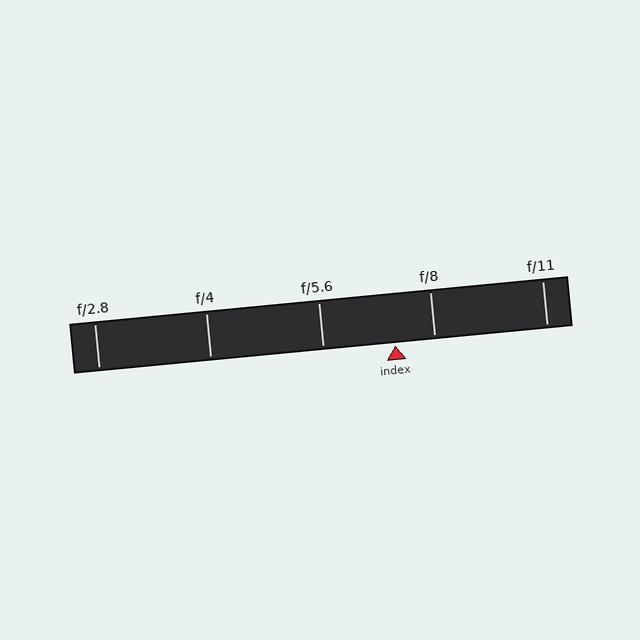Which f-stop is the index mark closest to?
The index mark is closest to f/8.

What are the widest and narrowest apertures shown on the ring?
The widest aperture shown is f/2.8 and the narrowest is f/11.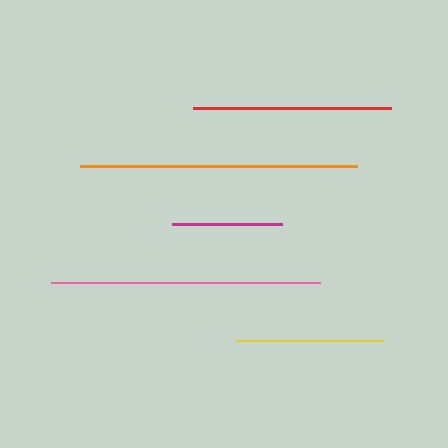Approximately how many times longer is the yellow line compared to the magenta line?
The yellow line is approximately 1.3 times the length of the magenta line.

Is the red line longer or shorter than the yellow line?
The red line is longer than the yellow line.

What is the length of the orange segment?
The orange segment is approximately 278 pixels long.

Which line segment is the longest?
The orange line is the longest at approximately 278 pixels.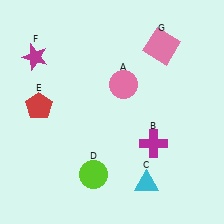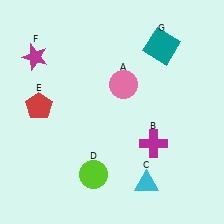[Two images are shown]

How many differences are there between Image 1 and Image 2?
There is 1 difference between the two images.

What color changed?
The square (G) changed from pink in Image 1 to teal in Image 2.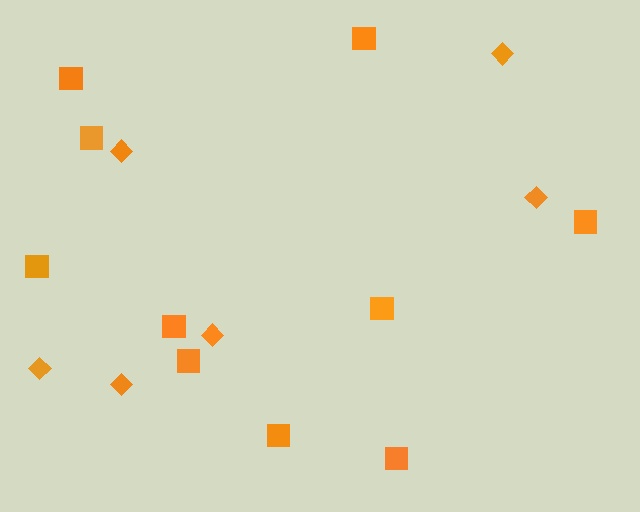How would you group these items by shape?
There are 2 groups: one group of diamonds (6) and one group of squares (10).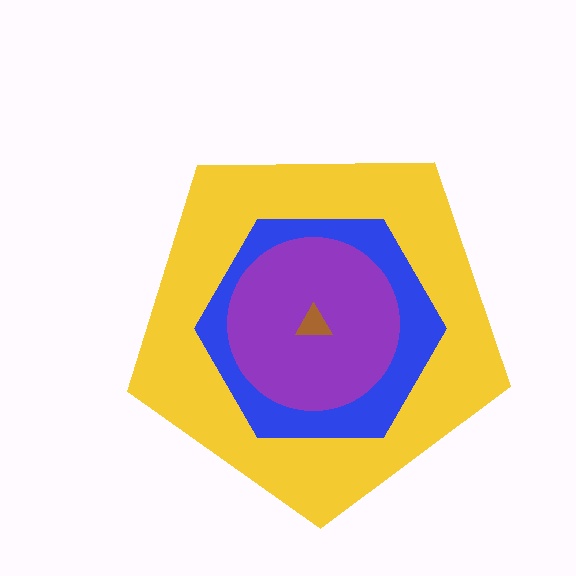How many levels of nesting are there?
4.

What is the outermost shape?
The yellow pentagon.